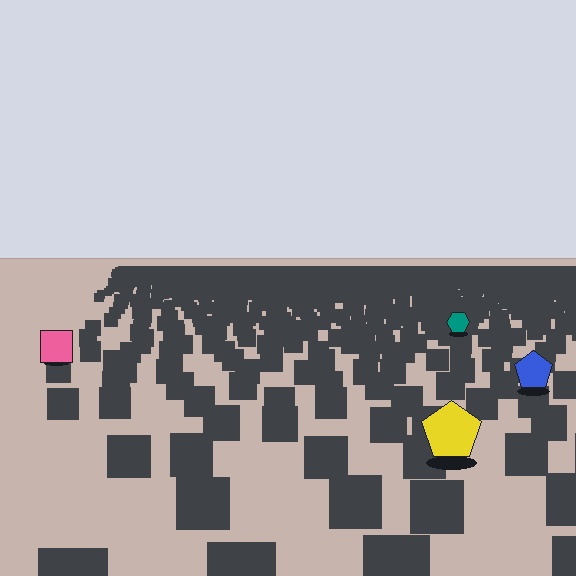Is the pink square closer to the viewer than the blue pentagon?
No. The blue pentagon is closer — you can tell from the texture gradient: the ground texture is coarser near it.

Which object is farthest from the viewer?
The teal hexagon is farthest from the viewer. It appears smaller and the ground texture around it is denser.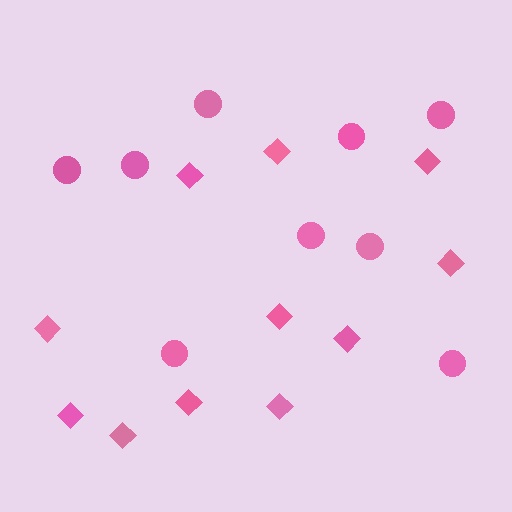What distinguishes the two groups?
There are 2 groups: one group of circles (9) and one group of diamonds (11).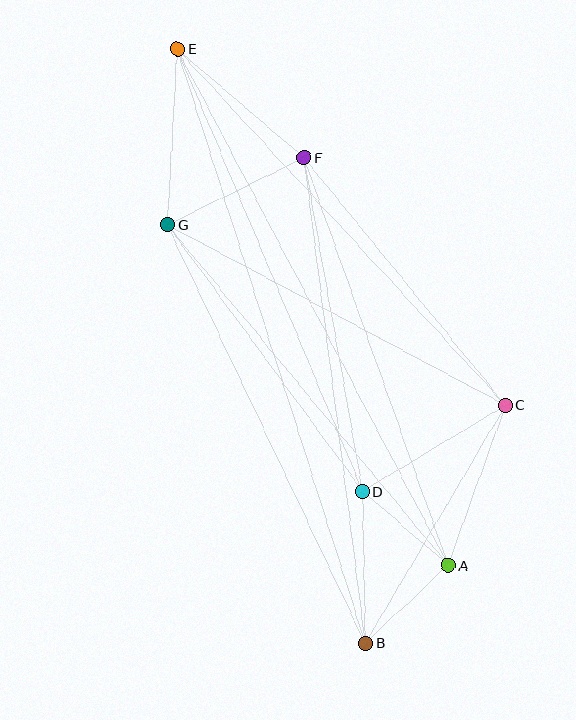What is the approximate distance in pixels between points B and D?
The distance between B and D is approximately 152 pixels.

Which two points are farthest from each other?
Points B and E are farthest from each other.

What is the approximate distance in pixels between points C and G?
The distance between C and G is approximately 383 pixels.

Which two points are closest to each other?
Points A and B are closest to each other.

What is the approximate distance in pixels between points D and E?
The distance between D and E is approximately 479 pixels.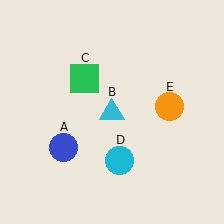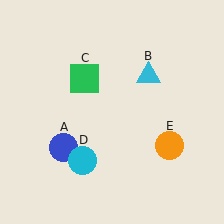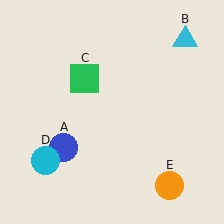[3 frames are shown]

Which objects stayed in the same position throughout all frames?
Blue circle (object A) and green square (object C) remained stationary.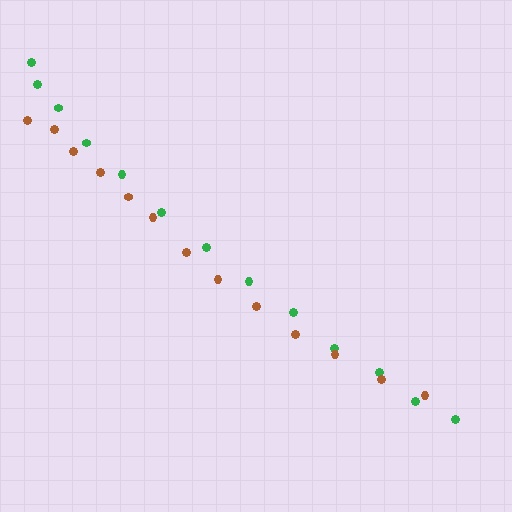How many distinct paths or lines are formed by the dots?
There are 2 distinct paths.